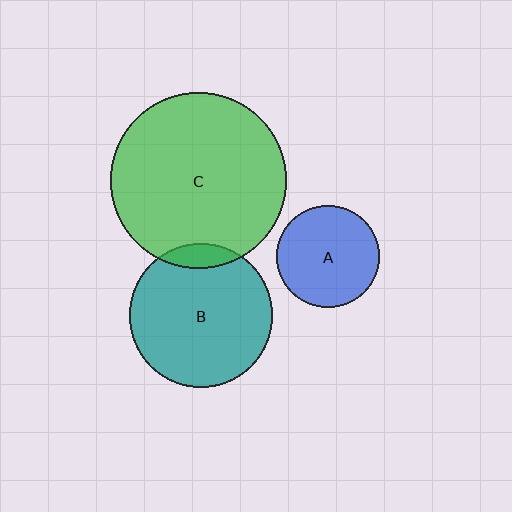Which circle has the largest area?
Circle C (green).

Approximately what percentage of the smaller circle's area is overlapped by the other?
Approximately 10%.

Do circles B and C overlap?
Yes.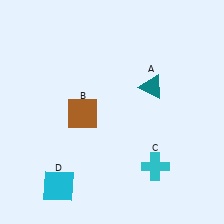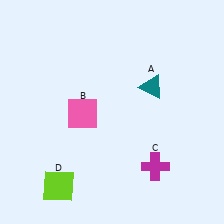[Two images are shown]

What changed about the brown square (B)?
In Image 1, B is brown. In Image 2, it changed to pink.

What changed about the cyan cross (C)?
In Image 1, C is cyan. In Image 2, it changed to magenta.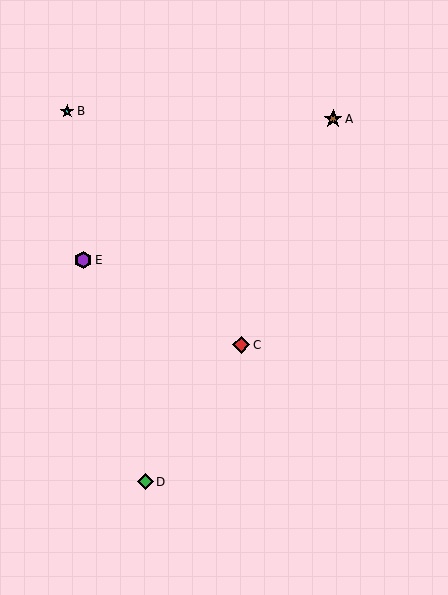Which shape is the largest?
The brown star (labeled A) is the largest.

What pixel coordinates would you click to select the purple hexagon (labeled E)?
Click at (83, 260) to select the purple hexagon E.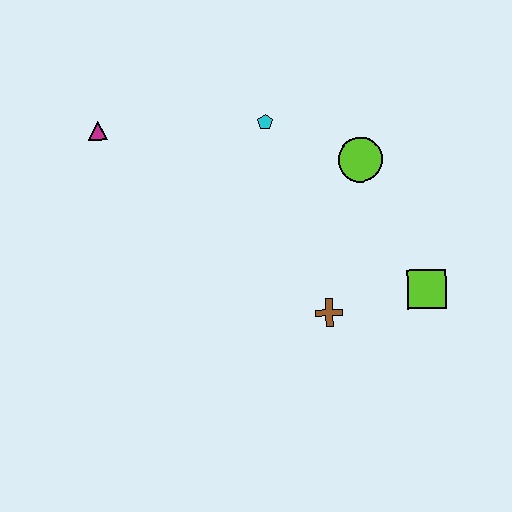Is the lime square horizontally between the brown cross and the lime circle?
No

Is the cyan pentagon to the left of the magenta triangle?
No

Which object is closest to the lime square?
The brown cross is closest to the lime square.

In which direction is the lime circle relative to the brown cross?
The lime circle is above the brown cross.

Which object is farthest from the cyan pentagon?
The lime square is farthest from the cyan pentagon.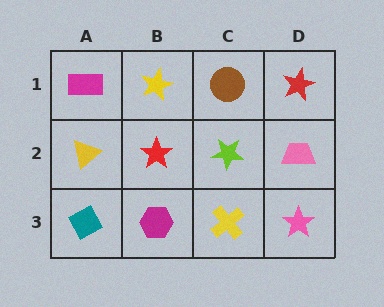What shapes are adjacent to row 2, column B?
A yellow star (row 1, column B), a magenta hexagon (row 3, column B), a yellow triangle (row 2, column A), a lime star (row 2, column C).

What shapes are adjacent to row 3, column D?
A pink trapezoid (row 2, column D), a yellow cross (row 3, column C).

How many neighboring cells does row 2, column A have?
3.